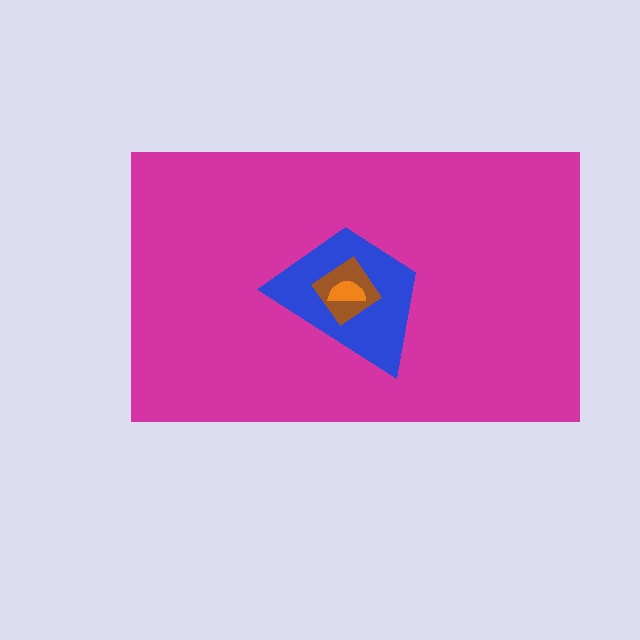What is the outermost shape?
The magenta rectangle.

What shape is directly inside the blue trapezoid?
The brown diamond.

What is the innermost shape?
The orange semicircle.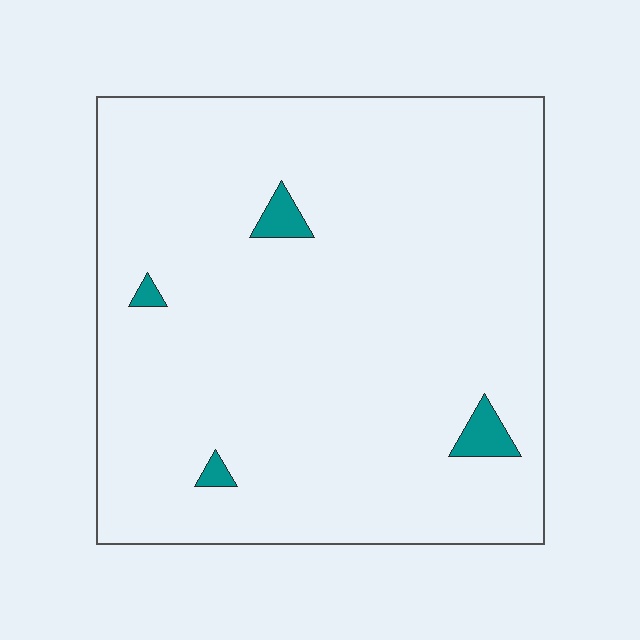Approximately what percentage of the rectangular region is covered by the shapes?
Approximately 5%.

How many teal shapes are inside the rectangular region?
4.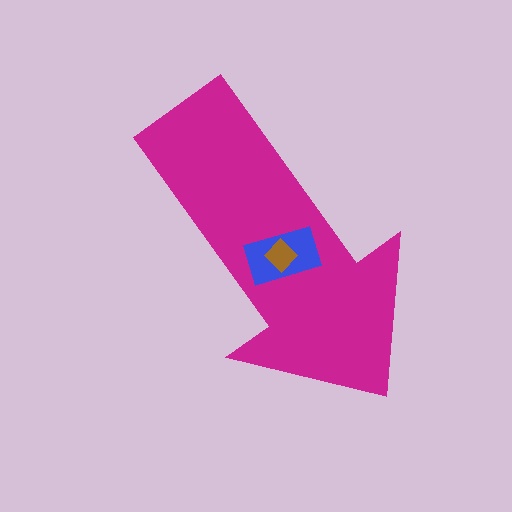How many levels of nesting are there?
3.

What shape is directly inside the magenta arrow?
The blue rectangle.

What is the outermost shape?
The magenta arrow.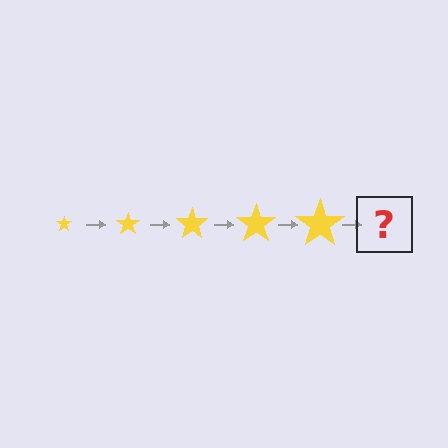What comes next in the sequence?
The next element should be a yellow star, larger than the previous one.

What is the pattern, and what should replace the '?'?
The pattern is that the star gets progressively larger each step. The '?' should be a yellow star, larger than the previous one.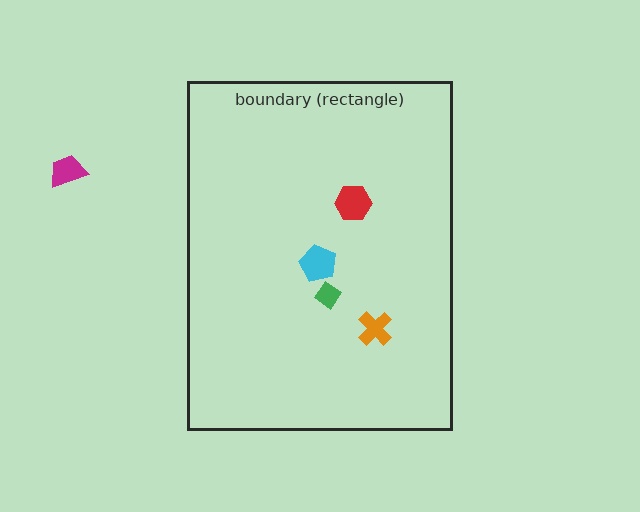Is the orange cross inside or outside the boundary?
Inside.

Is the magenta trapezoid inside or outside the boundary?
Outside.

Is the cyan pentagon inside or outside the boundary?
Inside.